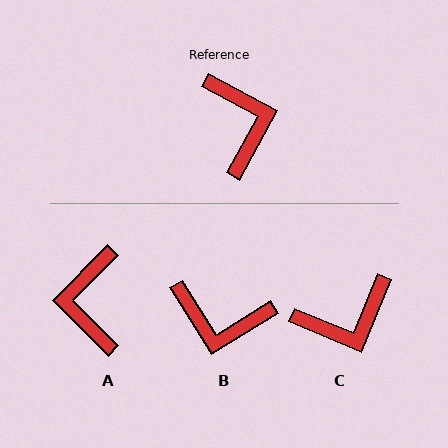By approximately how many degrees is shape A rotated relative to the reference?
Approximately 164 degrees counter-clockwise.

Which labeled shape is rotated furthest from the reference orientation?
A, about 164 degrees away.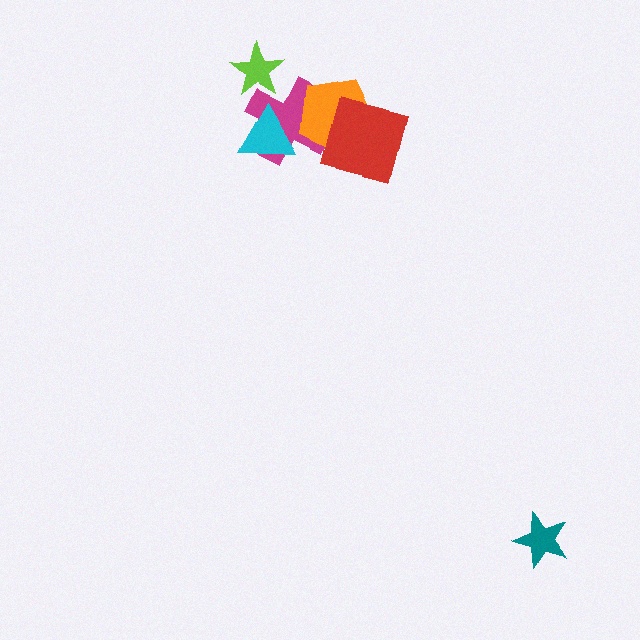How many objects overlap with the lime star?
1 object overlaps with the lime star.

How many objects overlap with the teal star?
0 objects overlap with the teal star.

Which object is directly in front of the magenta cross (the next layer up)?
The orange pentagon is directly in front of the magenta cross.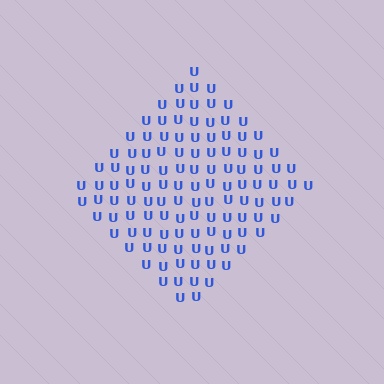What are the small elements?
The small elements are letter U's.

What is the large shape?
The large shape is a diamond.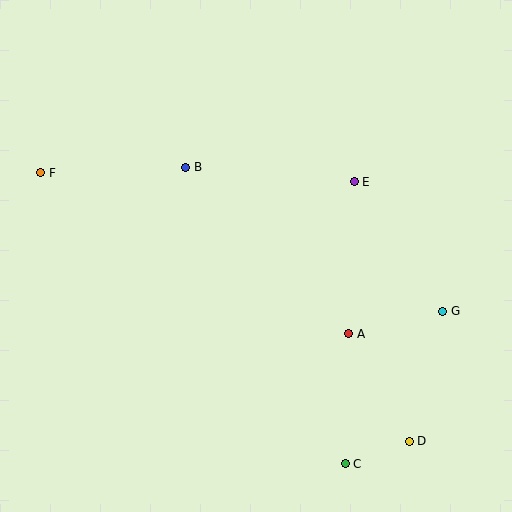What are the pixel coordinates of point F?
Point F is at (40, 173).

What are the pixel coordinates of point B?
Point B is at (186, 167).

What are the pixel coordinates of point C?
Point C is at (345, 464).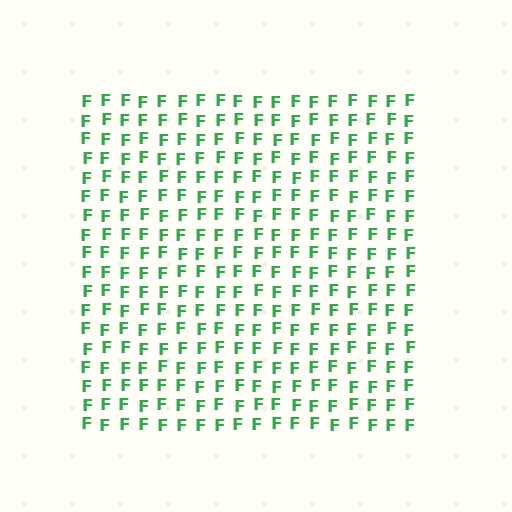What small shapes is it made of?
It is made of small letter F's.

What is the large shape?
The large shape is a square.